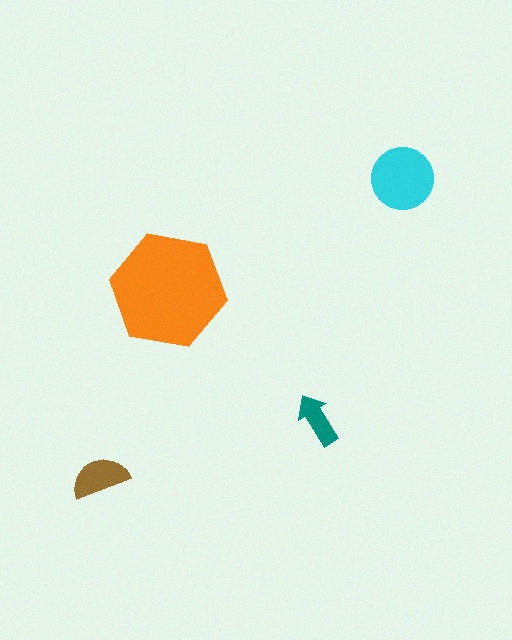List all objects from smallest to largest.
The teal arrow, the brown semicircle, the cyan circle, the orange hexagon.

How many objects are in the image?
There are 4 objects in the image.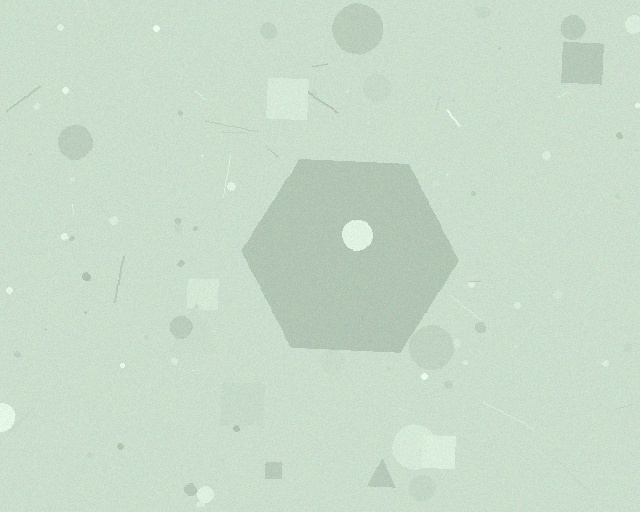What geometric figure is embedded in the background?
A hexagon is embedded in the background.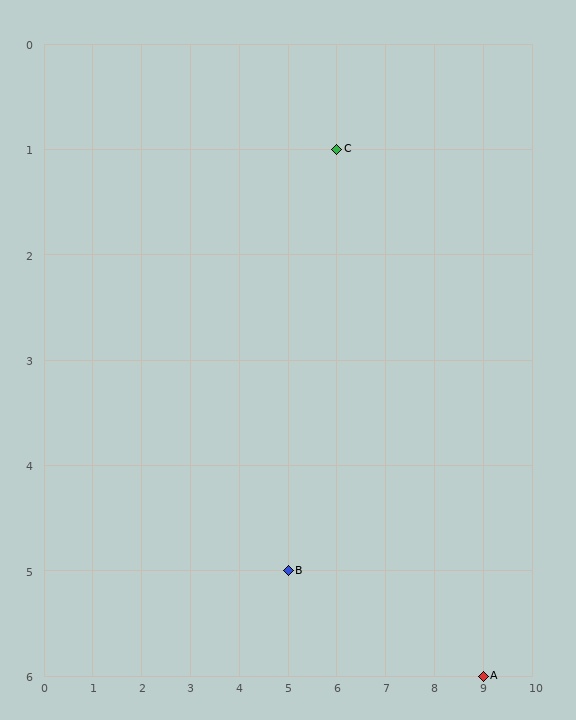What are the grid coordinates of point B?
Point B is at grid coordinates (5, 5).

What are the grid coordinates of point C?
Point C is at grid coordinates (6, 1).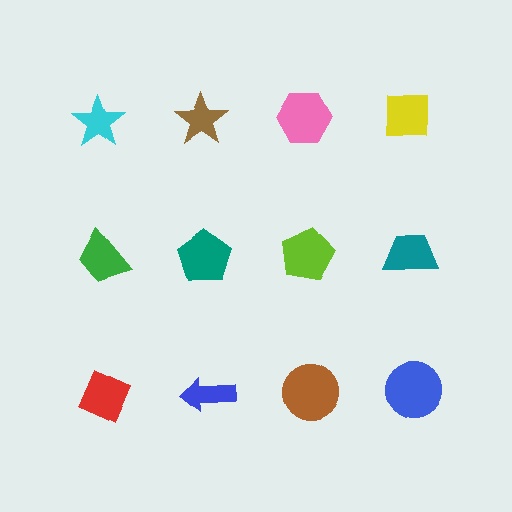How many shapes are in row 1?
4 shapes.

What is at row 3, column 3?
A brown circle.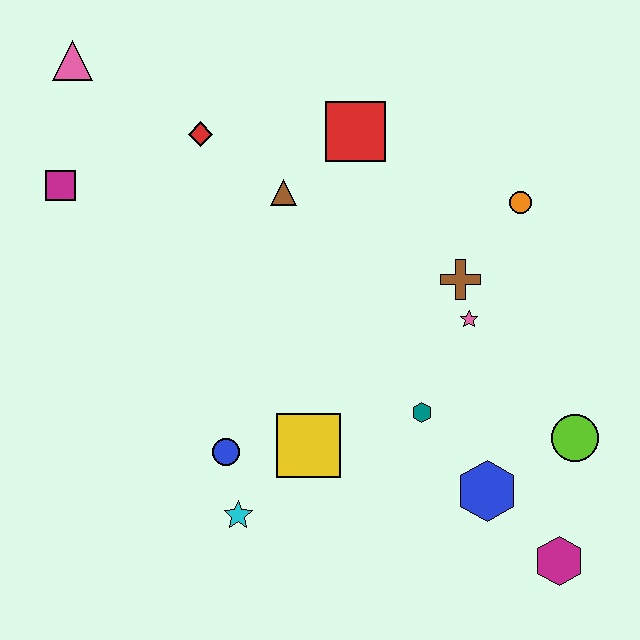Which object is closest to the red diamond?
The brown triangle is closest to the red diamond.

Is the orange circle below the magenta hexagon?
No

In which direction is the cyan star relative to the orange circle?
The cyan star is below the orange circle.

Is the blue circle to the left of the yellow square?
Yes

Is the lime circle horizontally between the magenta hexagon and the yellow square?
No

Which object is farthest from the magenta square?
The magenta hexagon is farthest from the magenta square.